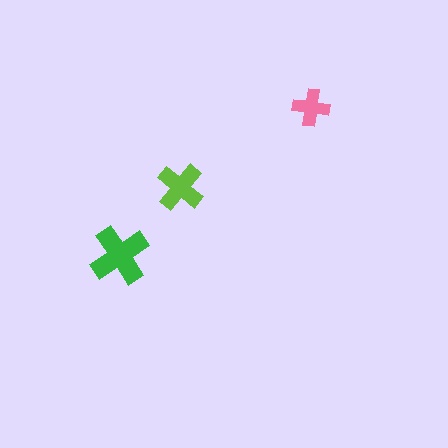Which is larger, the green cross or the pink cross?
The green one.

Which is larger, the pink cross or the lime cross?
The lime one.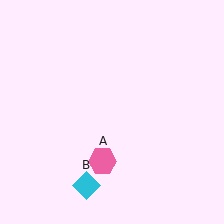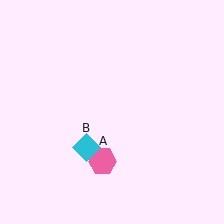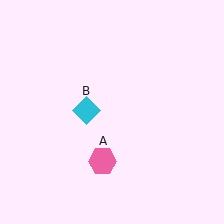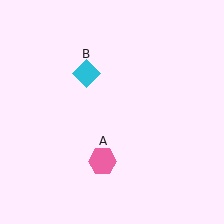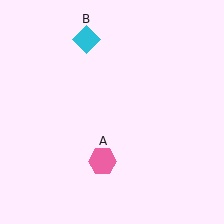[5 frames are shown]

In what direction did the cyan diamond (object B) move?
The cyan diamond (object B) moved up.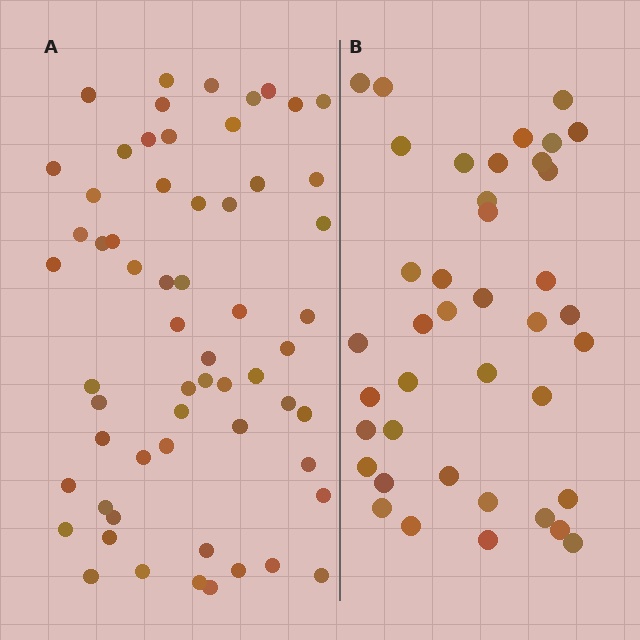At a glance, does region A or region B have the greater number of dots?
Region A (the left region) has more dots.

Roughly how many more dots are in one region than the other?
Region A has approximately 20 more dots than region B.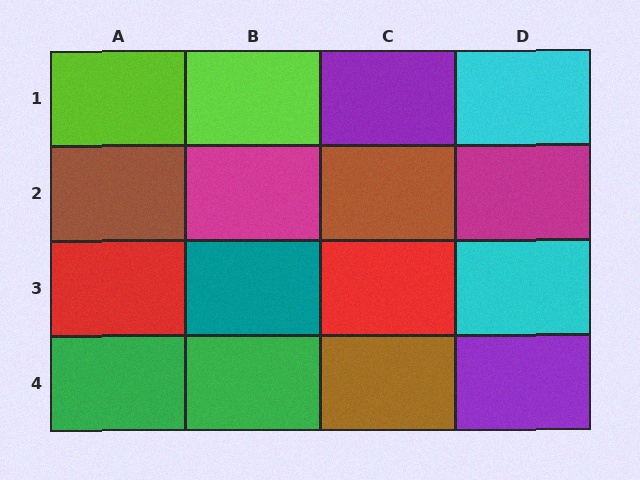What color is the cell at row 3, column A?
Red.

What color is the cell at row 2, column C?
Brown.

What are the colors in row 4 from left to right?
Green, green, brown, purple.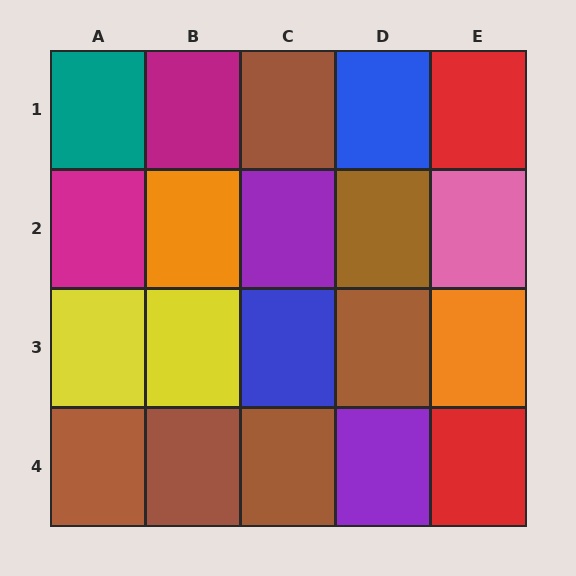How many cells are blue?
2 cells are blue.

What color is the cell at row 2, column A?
Magenta.